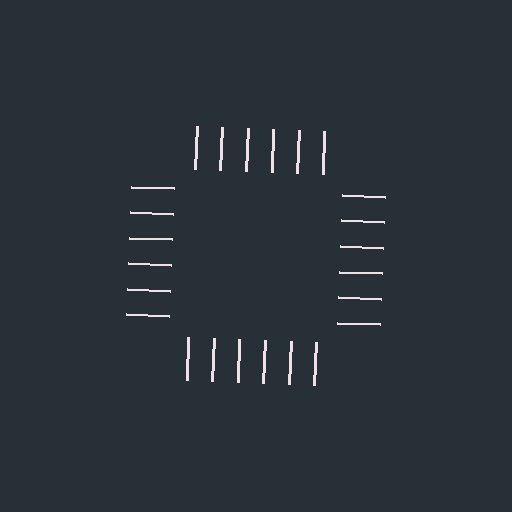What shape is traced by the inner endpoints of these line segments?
An illusory square — the line segments terminate on its edges but no continuous stroke is drawn.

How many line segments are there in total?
24 — 6 along each of the 4 edges.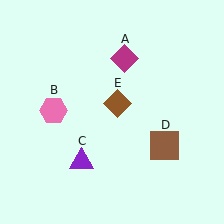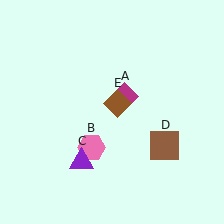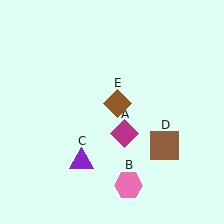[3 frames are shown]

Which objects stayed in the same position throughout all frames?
Purple triangle (object C) and brown square (object D) and brown diamond (object E) remained stationary.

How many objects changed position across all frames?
2 objects changed position: magenta diamond (object A), pink hexagon (object B).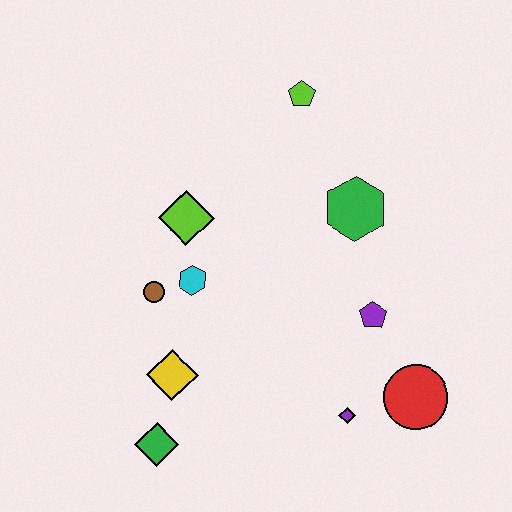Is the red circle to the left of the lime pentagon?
No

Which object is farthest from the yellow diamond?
The lime pentagon is farthest from the yellow diamond.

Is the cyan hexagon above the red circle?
Yes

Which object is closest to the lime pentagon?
The green hexagon is closest to the lime pentagon.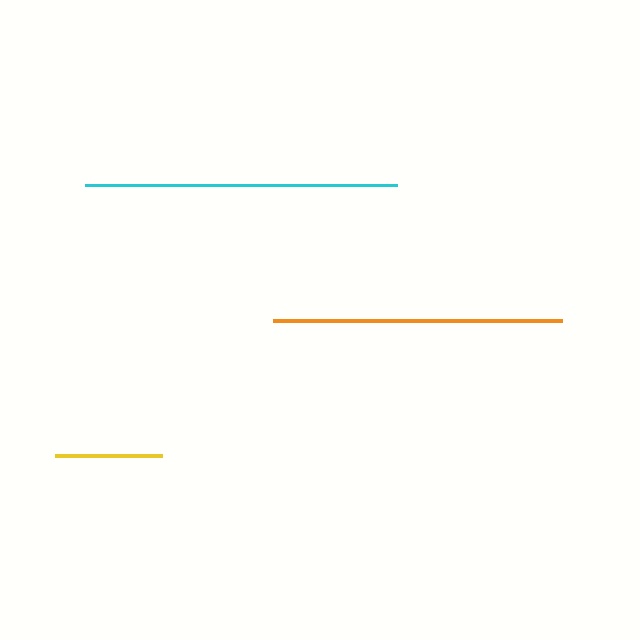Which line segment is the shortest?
The yellow line is the shortest at approximately 107 pixels.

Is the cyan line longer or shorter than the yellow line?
The cyan line is longer than the yellow line.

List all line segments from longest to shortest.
From longest to shortest: cyan, orange, yellow.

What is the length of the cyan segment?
The cyan segment is approximately 313 pixels long.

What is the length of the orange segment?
The orange segment is approximately 289 pixels long.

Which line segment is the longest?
The cyan line is the longest at approximately 313 pixels.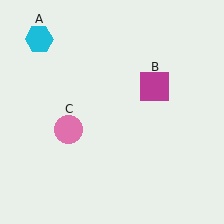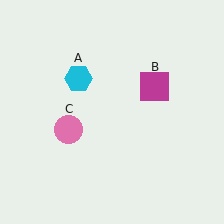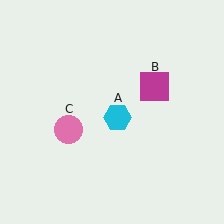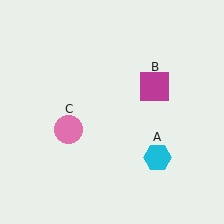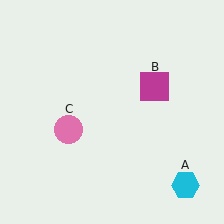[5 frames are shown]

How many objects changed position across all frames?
1 object changed position: cyan hexagon (object A).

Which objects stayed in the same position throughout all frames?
Magenta square (object B) and pink circle (object C) remained stationary.